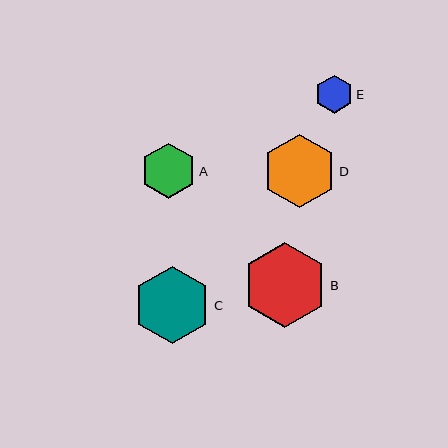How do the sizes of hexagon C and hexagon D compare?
Hexagon C and hexagon D are approximately the same size.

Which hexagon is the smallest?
Hexagon E is the smallest with a size of approximately 38 pixels.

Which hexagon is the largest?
Hexagon B is the largest with a size of approximately 85 pixels.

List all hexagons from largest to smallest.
From largest to smallest: B, C, D, A, E.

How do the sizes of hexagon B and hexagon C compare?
Hexagon B and hexagon C are approximately the same size.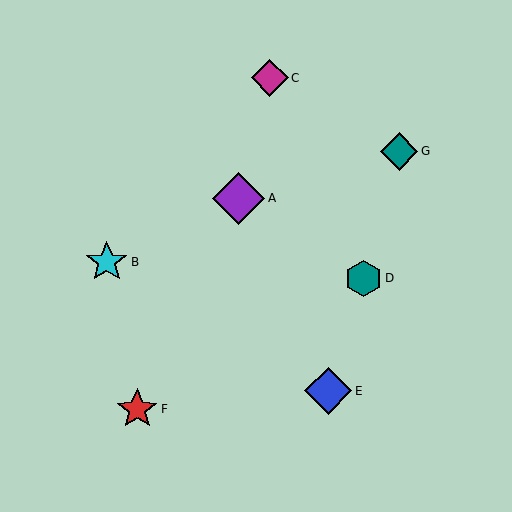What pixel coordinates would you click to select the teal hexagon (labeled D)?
Click at (364, 278) to select the teal hexagon D.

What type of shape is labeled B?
Shape B is a cyan star.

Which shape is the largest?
The purple diamond (labeled A) is the largest.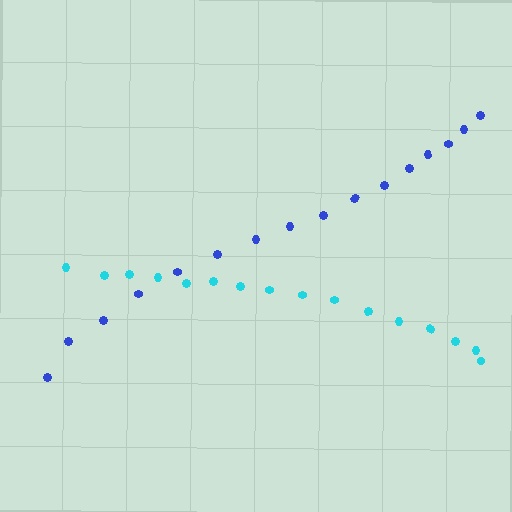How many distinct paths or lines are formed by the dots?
There are 2 distinct paths.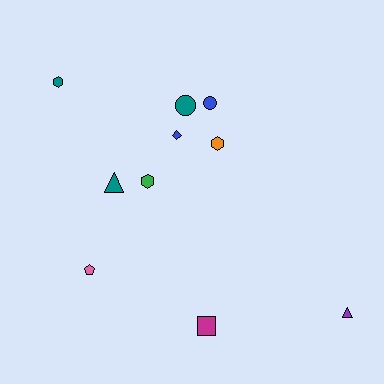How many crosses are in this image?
There are no crosses.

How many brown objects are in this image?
There are no brown objects.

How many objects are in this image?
There are 10 objects.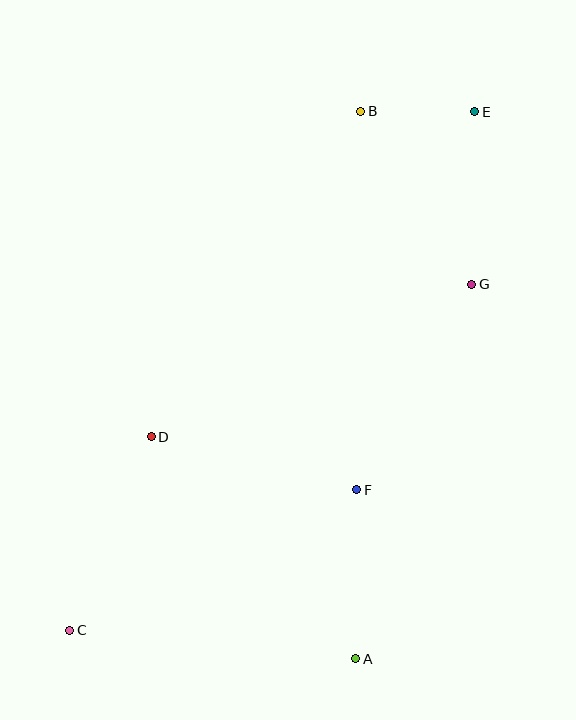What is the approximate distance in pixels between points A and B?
The distance between A and B is approximately 547 pixels.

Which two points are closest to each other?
Points B and E are closest to each other.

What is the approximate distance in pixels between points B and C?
The distance between B and C is approximately 595 pixels.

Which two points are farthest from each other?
Points C and E are farthest from each other.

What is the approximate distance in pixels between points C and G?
The distance between C and G is approximately 530 pixels.